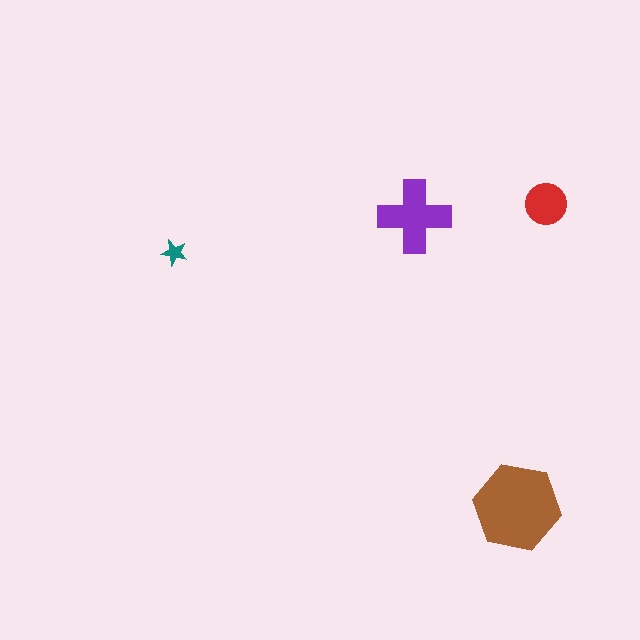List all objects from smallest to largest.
The teal star, the red circle, the purple cross, the brown hexagon.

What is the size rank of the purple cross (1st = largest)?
2nd.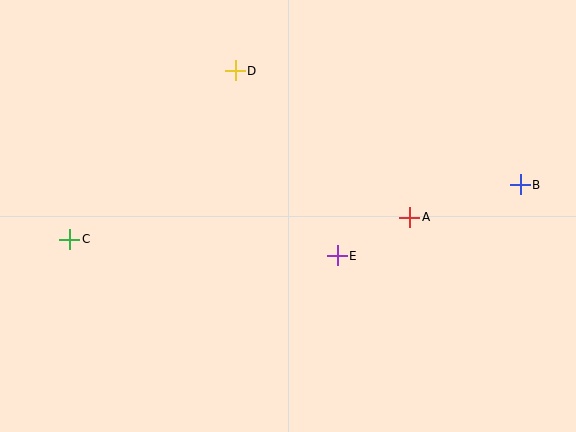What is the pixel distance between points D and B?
The distance between D and B is 307 pixels.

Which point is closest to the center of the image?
Point E at (337, 256) is closest to the center.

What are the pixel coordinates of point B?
Point B is at (520, 185).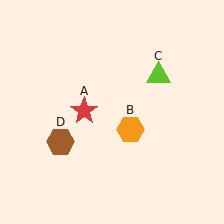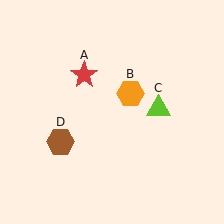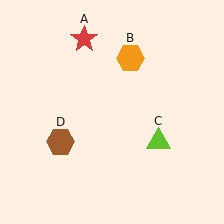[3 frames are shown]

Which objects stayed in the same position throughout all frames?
Brown hexagon (object D) remained stationary.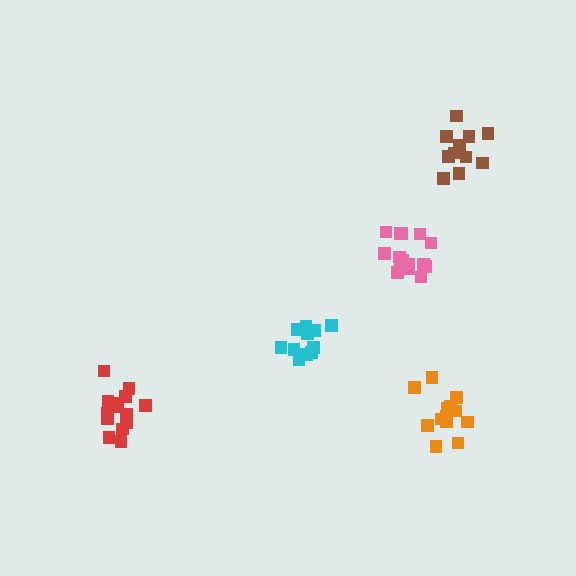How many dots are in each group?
Group 1: 14 dots, Group 2: 11 dots, Group 3: 15 dots, Group 4: 12 dots, Group 5: 15 dots (67 total).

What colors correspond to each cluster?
The clusters are colored: orange, brown, red, cyan, pink.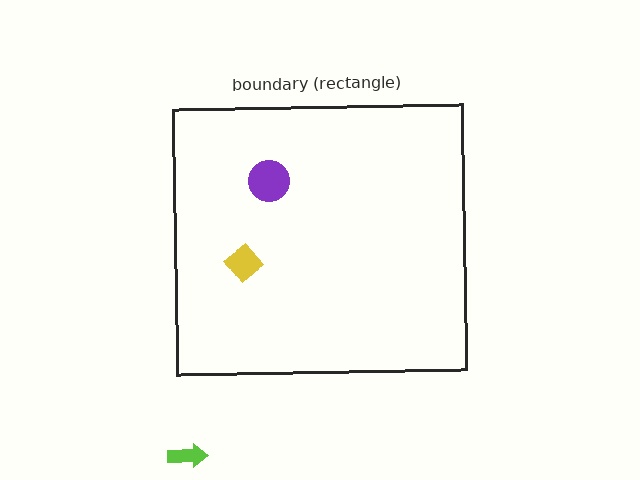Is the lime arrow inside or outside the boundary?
Outside.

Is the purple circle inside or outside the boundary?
Inside.